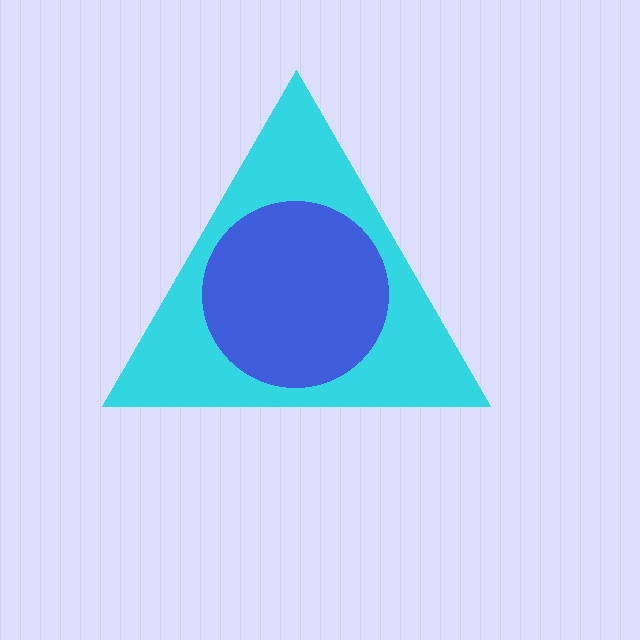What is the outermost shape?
The cyan triangle.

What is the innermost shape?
The blue circle.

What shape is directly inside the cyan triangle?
The blue circle.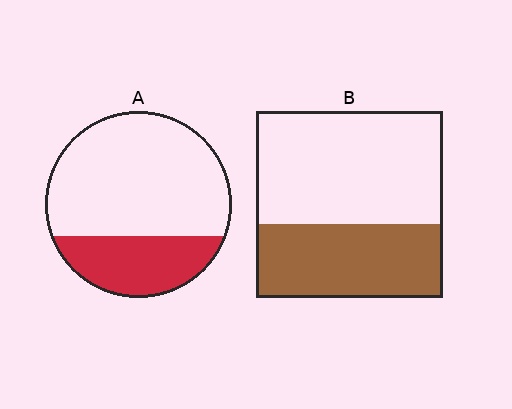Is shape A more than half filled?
No.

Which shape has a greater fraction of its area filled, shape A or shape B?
Shape B.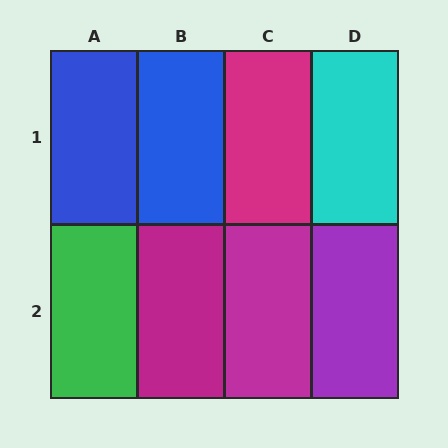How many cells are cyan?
1 cell is cyan.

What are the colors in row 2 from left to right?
Green, magenta, magenta, purple.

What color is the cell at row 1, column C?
Magenta.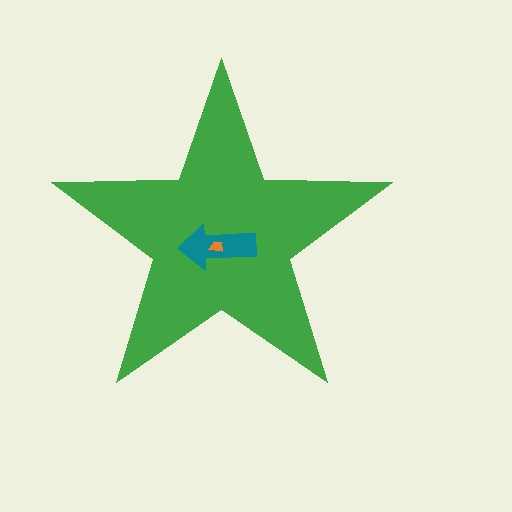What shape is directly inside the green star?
The teal arrow.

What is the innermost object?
The orange trapezoid.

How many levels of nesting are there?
3.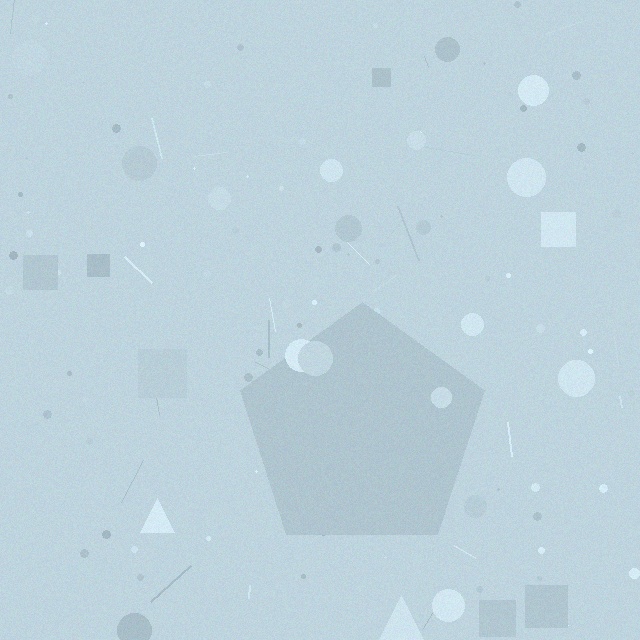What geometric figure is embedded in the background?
A pentagon is embedded in the background.